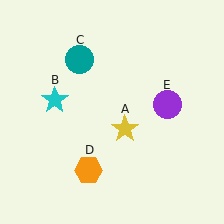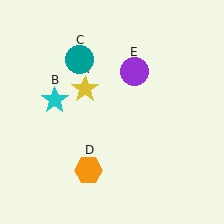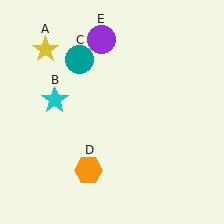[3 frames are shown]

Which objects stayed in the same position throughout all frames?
Cyan star (object B) and teal circle (object C) and orange hexagon (object D) remained stationary.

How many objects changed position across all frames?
2 objects changed position: yellow star (object A), purple circle (object E).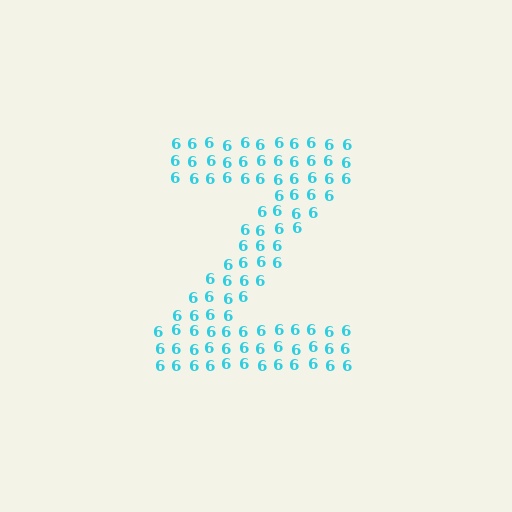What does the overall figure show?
The overall figure shows the letter Z.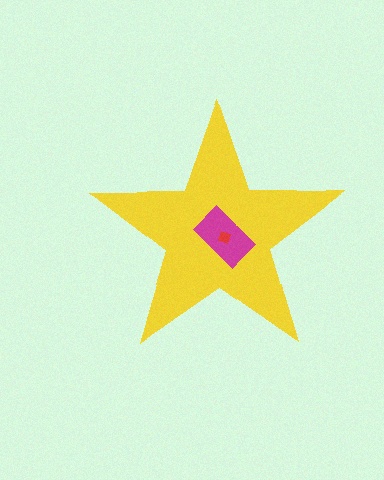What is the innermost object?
The red diamond.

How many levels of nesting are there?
3.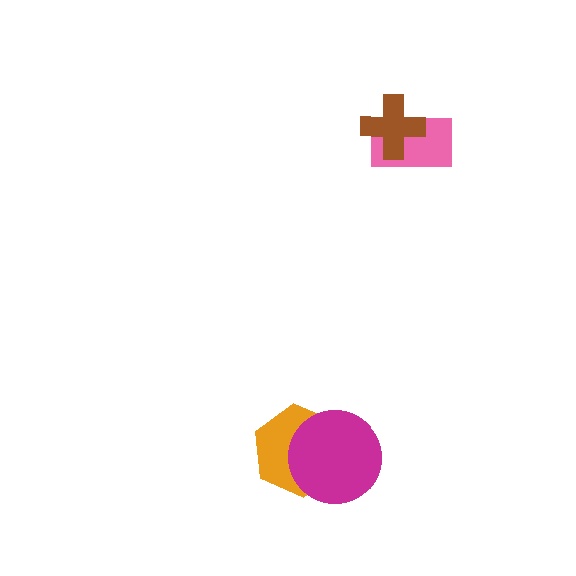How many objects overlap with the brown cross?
1 object overlaps with the brown cross.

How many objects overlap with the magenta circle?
1 object overlaps with the magenta circle.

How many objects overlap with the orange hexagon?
1 object overlaps with the orange hexagon.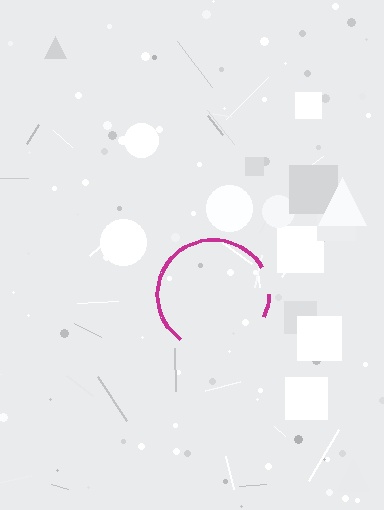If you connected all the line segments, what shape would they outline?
They would outline a circle.